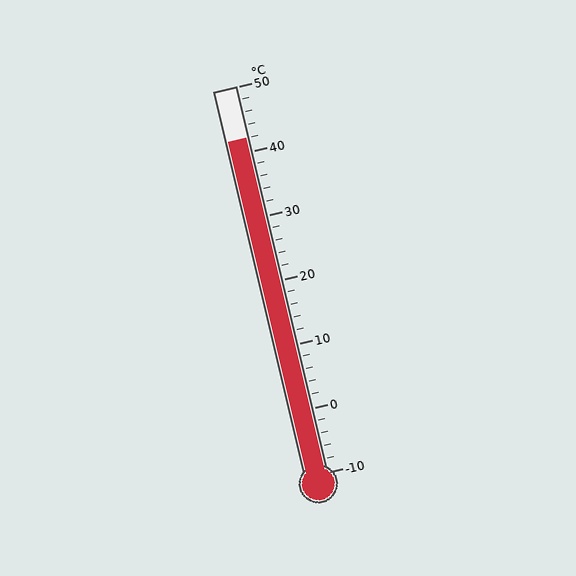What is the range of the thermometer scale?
The thermometer scale ranges from -10°C to 50°C.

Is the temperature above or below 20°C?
The temperature is above 20°C.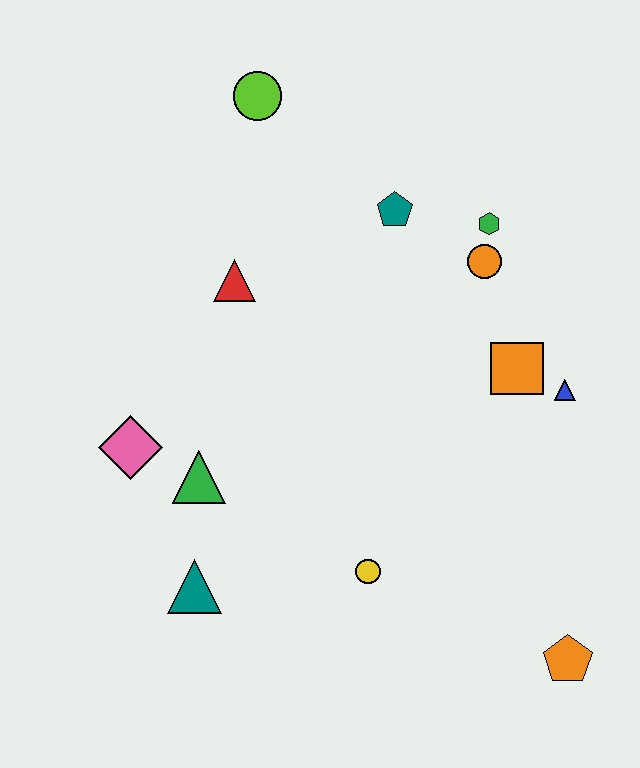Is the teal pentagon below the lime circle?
Yes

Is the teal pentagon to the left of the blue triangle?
Yes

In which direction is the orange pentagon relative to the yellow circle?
The orange pentagon is to the right of the yellow circle.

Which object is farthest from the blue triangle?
The pink diamond is farthest from the blue triangle.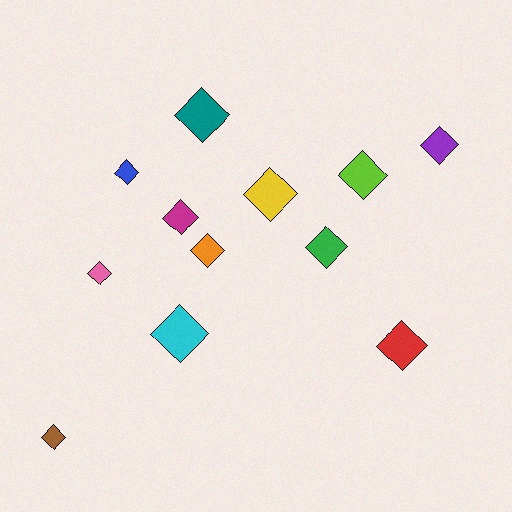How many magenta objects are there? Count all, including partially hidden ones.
There is 1 magenta object.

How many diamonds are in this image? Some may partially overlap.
There are 12 diamonds.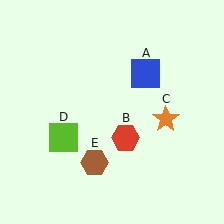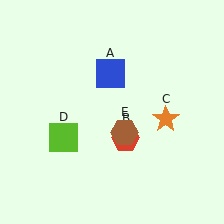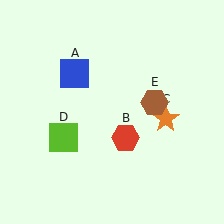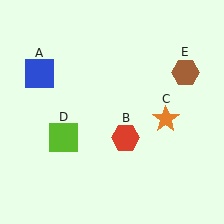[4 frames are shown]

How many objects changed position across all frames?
2 objects changed position: blue square (object A), brown hexagon (object E).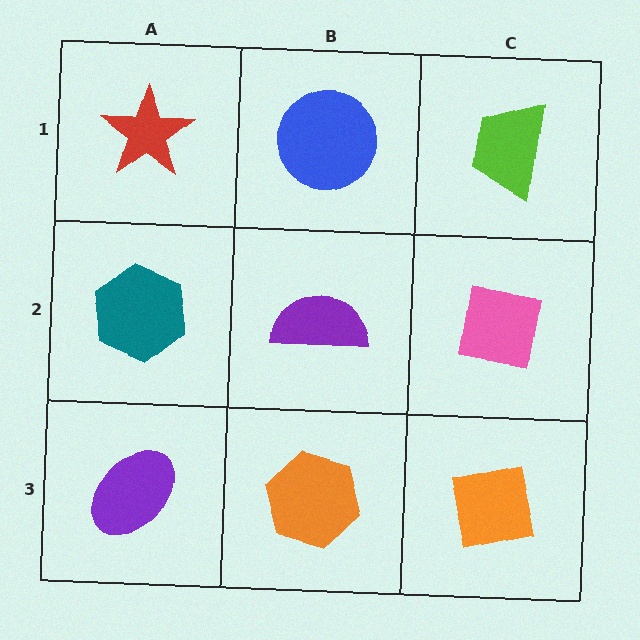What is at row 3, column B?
An orange hexagon.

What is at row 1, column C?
A lime trapezoid.